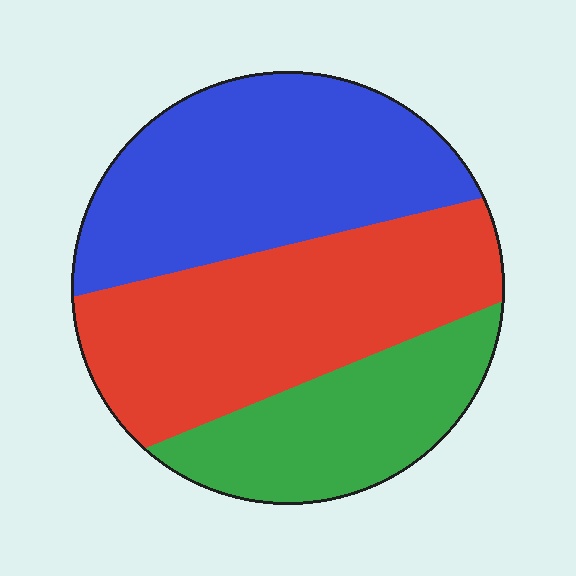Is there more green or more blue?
Blue.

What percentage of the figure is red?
Red takes up about two fifths (2/5) of the figure.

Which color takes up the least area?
Green, at roughly 25%.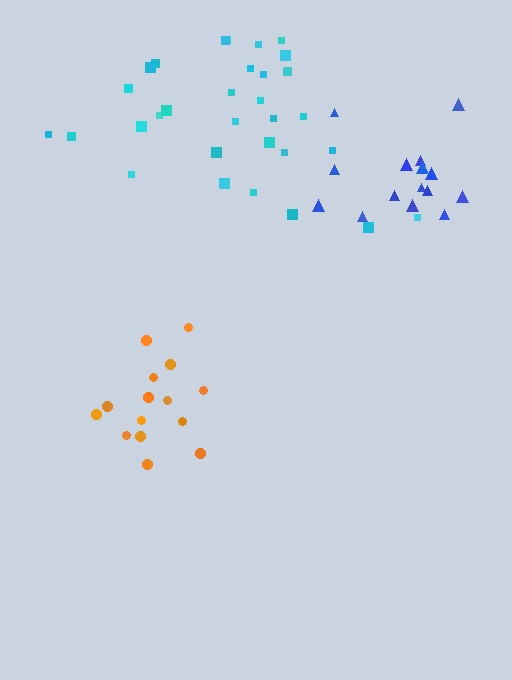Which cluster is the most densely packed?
Orange.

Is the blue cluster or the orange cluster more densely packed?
Orange.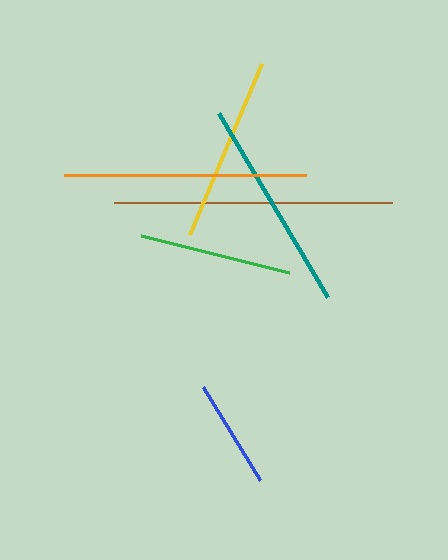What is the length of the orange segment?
The orange segment is approximately 242 pixels long.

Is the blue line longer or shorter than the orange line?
The orange line is longer than the blue line.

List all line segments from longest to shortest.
From longest to shortest: brown, orange, teal, yellow, green, blue.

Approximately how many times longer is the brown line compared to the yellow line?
The brown line is approximately 1.5 times the length of the yellow line.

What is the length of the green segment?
The green segment is approximately 152 pixels long.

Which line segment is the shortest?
The blue line is the shortest at approximately 108 pixels.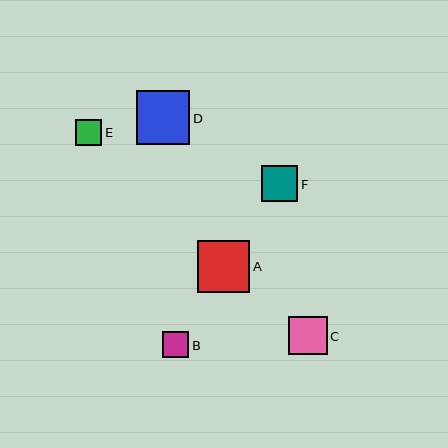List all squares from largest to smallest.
From largest to smallest: D, A, C, F, E, B.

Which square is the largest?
Square D is the largest with a size of approximately 54 pixels.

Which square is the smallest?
Square B is the smallest with a size of approximately 26 pixels.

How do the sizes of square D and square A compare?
Square D and square A are approximately the same size.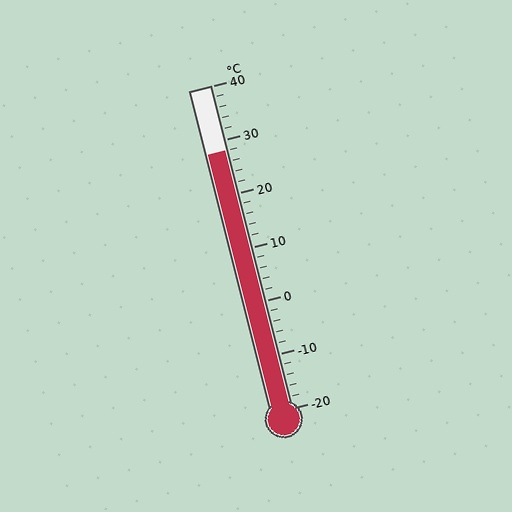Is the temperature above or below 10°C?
The temperature is above 10°C.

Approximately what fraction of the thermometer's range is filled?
The thermometer is filled to approximately 80% of its range.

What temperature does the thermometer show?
The thermometer shows approximately 28°C.